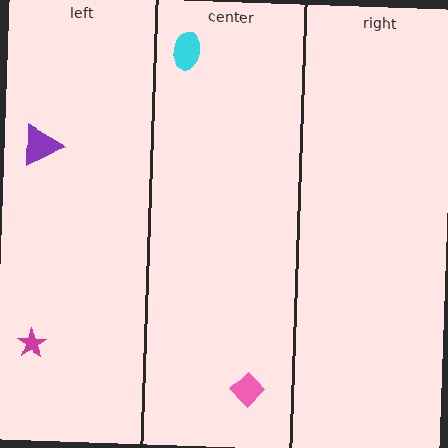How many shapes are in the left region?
2.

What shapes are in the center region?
The pink diamond, the cyan ellipse.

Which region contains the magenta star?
The left region.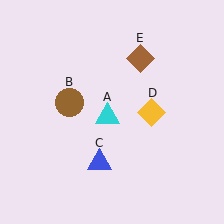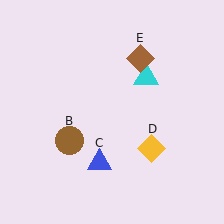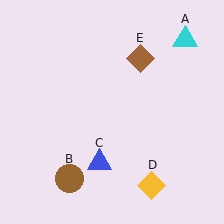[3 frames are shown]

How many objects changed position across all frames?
3 objects changed position: cyan triangle (object A), brown circle (object B), yellow diamond (object D).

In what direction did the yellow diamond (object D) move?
The yellow diamond (object D) moved down.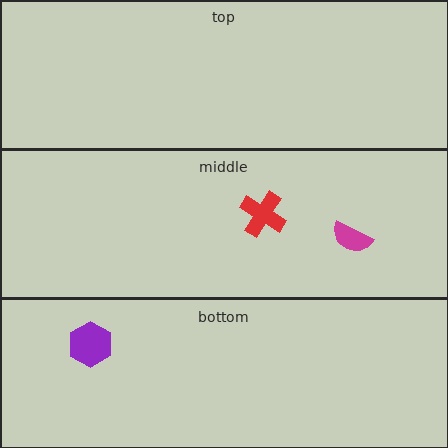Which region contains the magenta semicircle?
The middle region.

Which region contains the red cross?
The middle region.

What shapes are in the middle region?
The red cross, the magenta semicircle.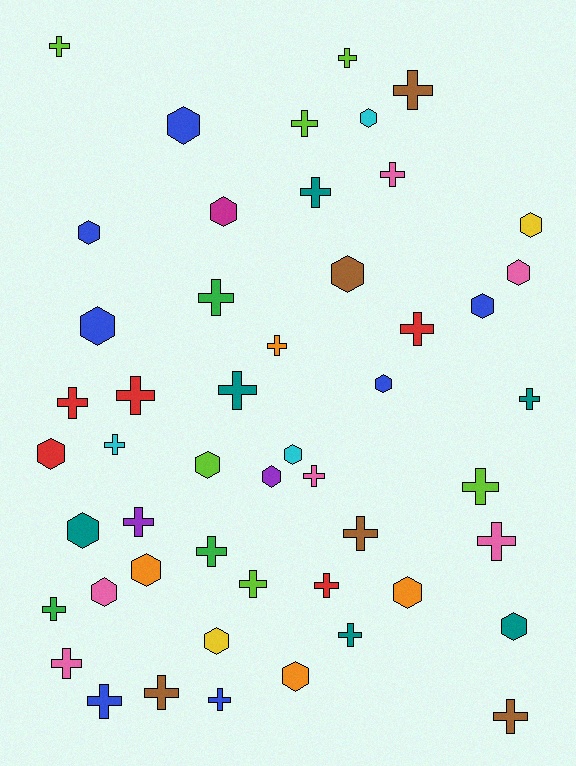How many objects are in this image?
There are 50 objects.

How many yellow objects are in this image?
There are 2 yellow objects.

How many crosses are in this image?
There are 29 crosses.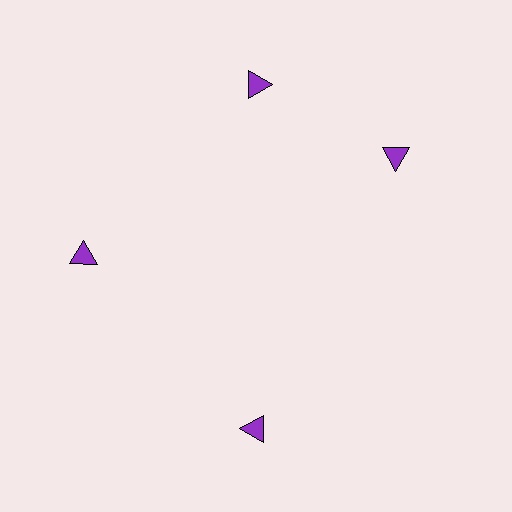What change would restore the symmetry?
The symmetry would be restored by rotating it back into even spacing with its neighbors so that all 4 triangles sit at equal angles and equal distance from the center.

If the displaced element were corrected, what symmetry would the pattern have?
It would have 4-fold rotational symmetry — the pattern would map onto itself every 90 degrees.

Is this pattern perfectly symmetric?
No. The 4 purple triangles are arranged in a ring, but one element near the 3 o'clock position is rotated out of alignment along the ring, breaking the 4-fold rotational symmetry.